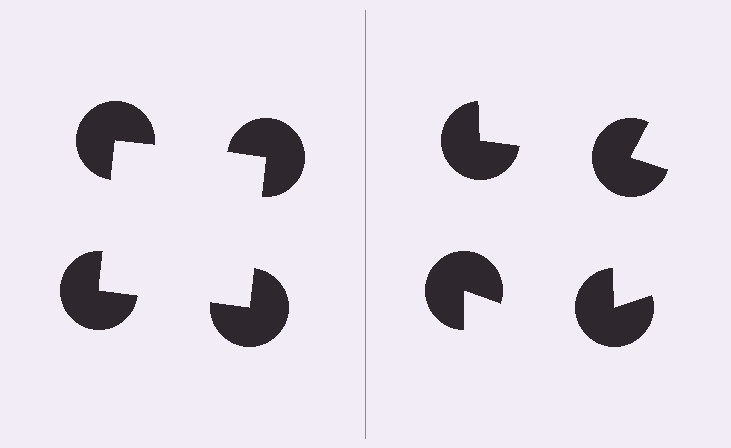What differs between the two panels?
The pac-man discs are positioned identically on both sides; only the wedge orientations differ. On the left they align to a square; on the right they are misaligned.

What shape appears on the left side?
An illusory square.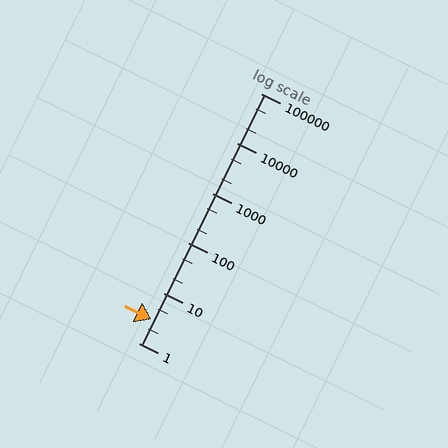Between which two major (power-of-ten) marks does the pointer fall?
The pointer is between 1 and 10.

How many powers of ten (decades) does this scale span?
The scale spans 5 decades, from 1 to 100000.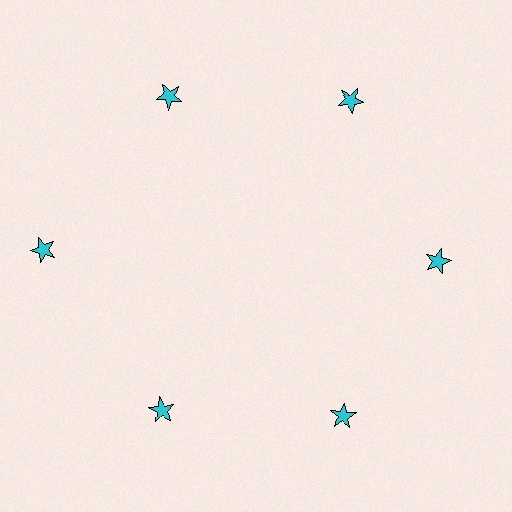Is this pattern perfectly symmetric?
No. The 6 cyan stars are arranged in a ring, but one element near the 9 o'clock position is pushed outward from the center, breaking the 6-fold rotational symmetry.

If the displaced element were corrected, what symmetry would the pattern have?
It would have 6-fold rotational symmetry — the pattern would map onto itself every 60 degrees.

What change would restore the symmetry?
The symmetry would be restored by moving it inward, back onto the ring so that all 6 stars sit at equal angles and equal distance from the center.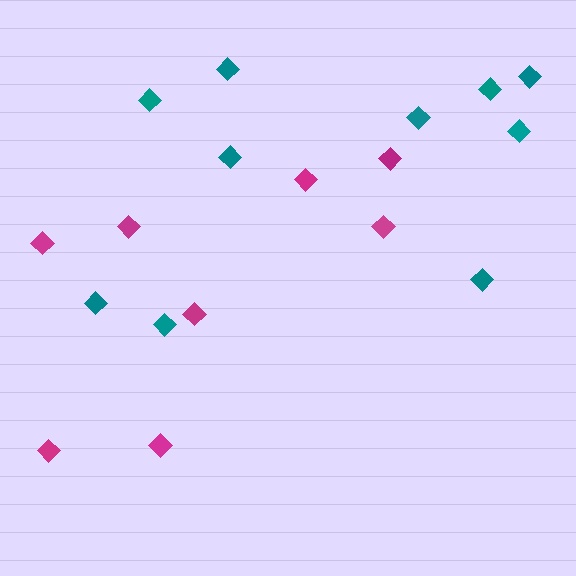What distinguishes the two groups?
There are 2 groups: one group of magenta diamonds (8) and one group of teal diamonds (10).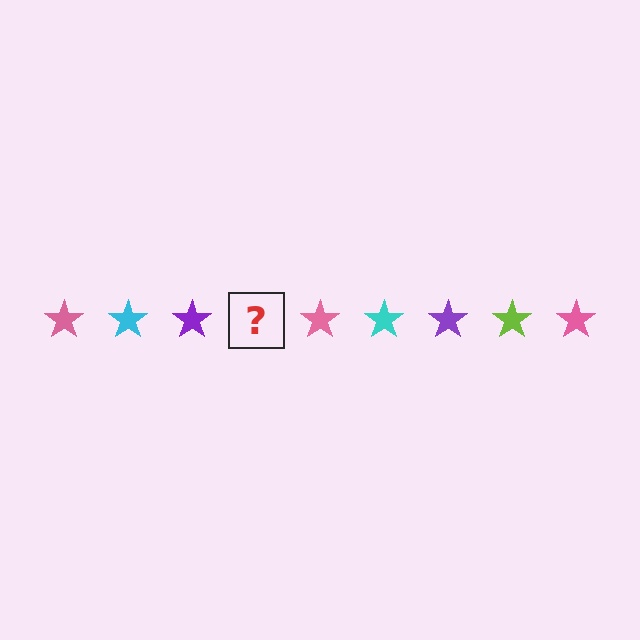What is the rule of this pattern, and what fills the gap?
The rule is that the pattern cycles through pink, cyan, purple, lime stars. The gap should be filled with a lime star.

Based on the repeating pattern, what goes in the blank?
The blank should be a lime star.